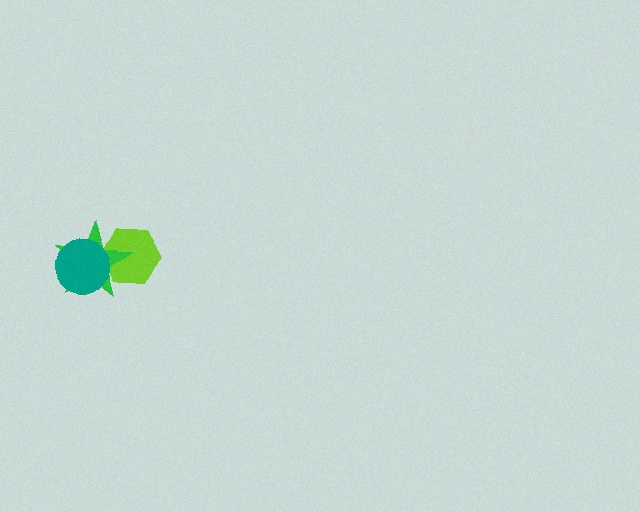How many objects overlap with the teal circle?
2 objects overlap with the teal circle.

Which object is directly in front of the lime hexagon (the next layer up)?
The green star is directly in front of the lime hexagon.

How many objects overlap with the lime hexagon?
2 objects overlap with the lime hexagon.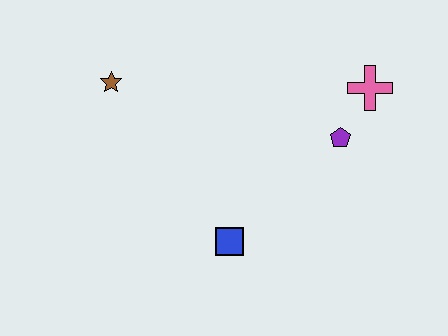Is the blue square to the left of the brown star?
No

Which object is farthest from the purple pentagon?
The brown star is farthest from the purple pentagon.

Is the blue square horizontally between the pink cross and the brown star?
Yes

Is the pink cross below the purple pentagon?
No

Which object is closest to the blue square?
The purple pentagon is closest to the blue square.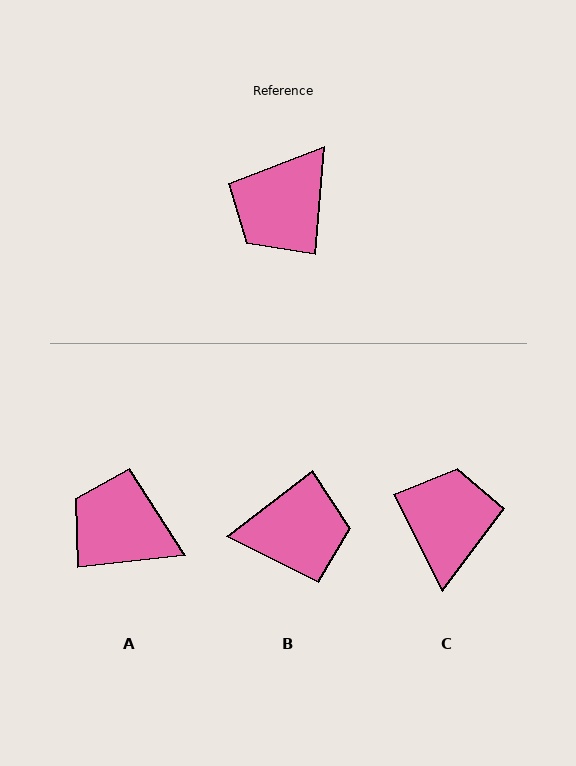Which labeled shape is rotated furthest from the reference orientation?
C, about 148 degrees away.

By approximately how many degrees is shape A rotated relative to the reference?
Approximately 79 degrees clockwise.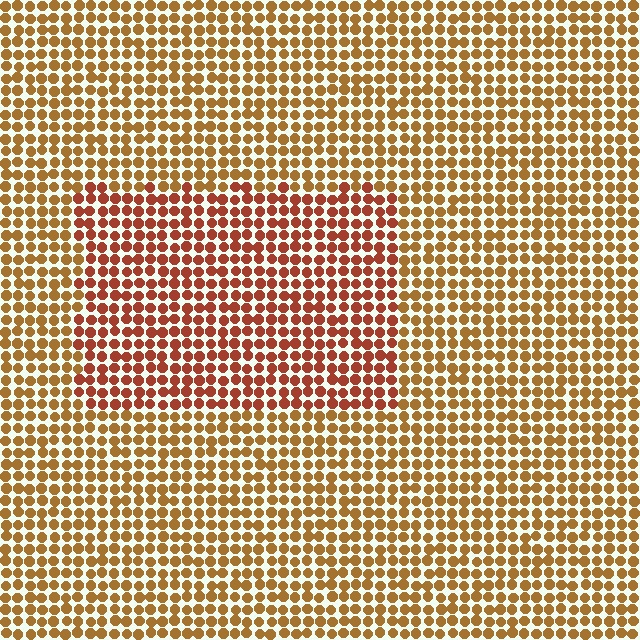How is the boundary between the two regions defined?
The boundary is defined purely by a slight shift in hue (about 28 degrees). Spacing, size, and orientation are identical on both sides.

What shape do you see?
I see a rectangle.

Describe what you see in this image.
The image is filled with small brown elements in a uniform arrangement. A rectangle-shaped region is visible where the elements are tinted to a slightly different hue, forming a subtle color boundary.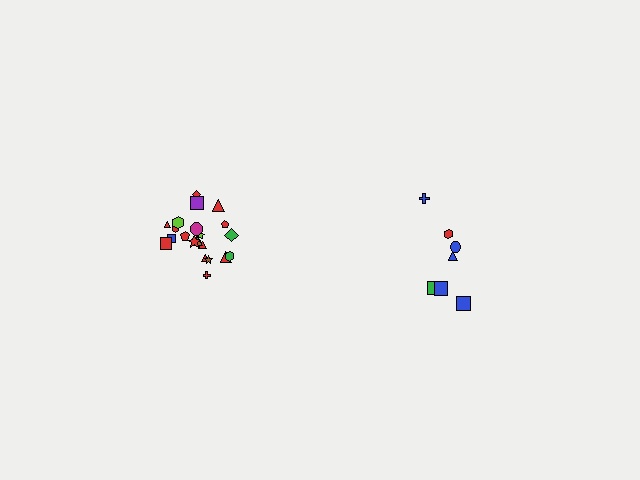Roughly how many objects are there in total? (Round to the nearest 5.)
Roughly 30 objects in total.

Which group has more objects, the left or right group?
The left group.